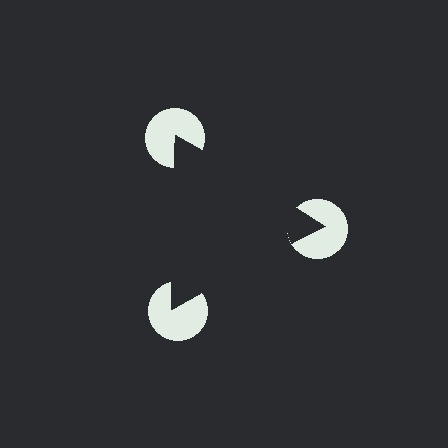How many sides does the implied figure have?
3 sides.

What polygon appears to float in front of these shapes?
An illusory triangle — its edges are inferred from the aligned wedge cuts in the pac-man discs, not physically drawn.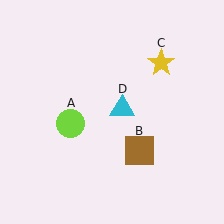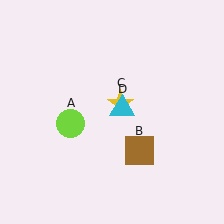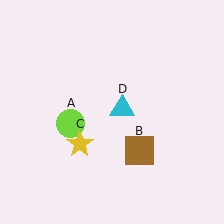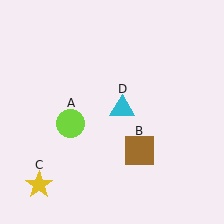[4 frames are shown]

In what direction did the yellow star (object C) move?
The yellow star (object C) moved down and to the left.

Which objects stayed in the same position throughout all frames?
Lime circle (object A) and brown square (object B) and cyan triangle (object D) remained stationary.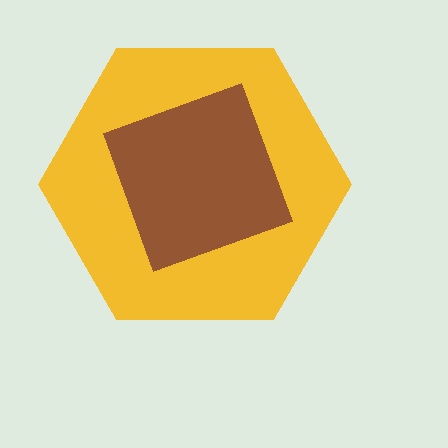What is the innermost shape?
The brown diamond.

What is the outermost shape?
The yellow hexagon.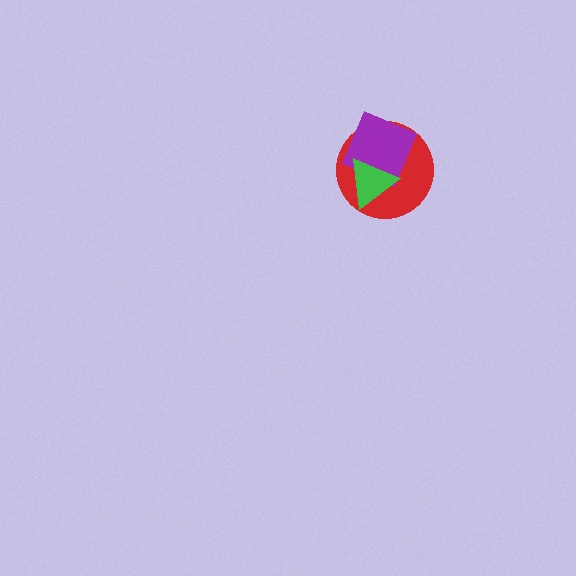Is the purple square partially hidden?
Yes, it is partially covered by another shape.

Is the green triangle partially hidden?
No, no other shape covers it.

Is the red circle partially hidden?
Yes, it is partially covered by another shape.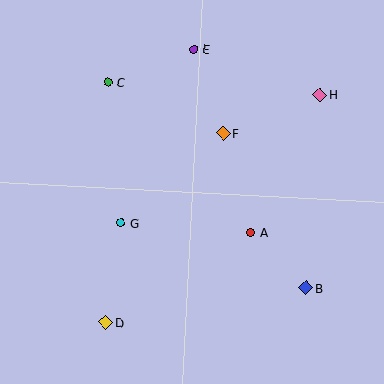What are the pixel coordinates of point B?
Point B is at (306, 288).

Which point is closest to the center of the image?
Point F at (223, 133) is closest to the center.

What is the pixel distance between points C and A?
The distance between C and A is 208 pixels.